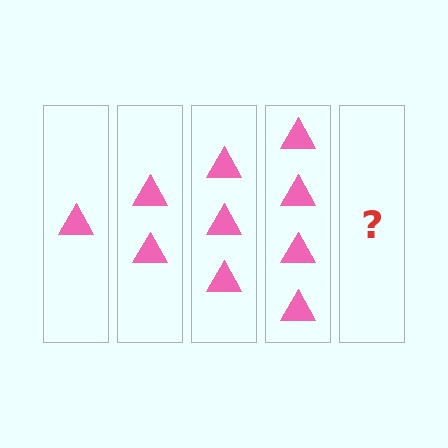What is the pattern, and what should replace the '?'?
The pattern is that each step adds one more triangle. The '?' should be 5 triangles.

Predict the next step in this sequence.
The next step is 5 triangles.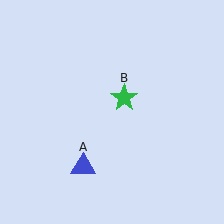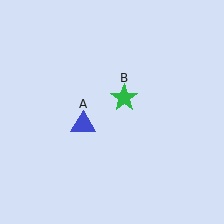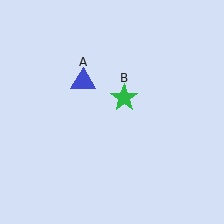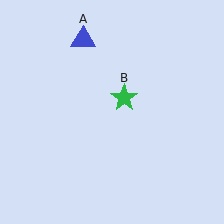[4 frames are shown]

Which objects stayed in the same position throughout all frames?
Green star (object B) remained stationary.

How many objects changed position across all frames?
1 object changed position: blue triangle (object A).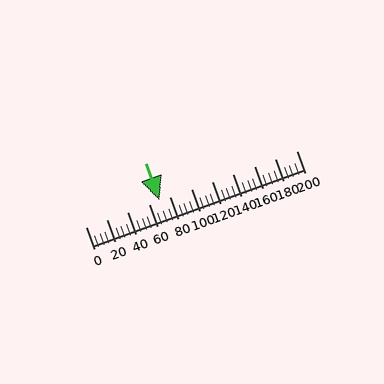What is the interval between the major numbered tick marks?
The major tick marks are spaced 20 units apart.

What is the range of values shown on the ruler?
The ruler shows values from 0 to 200.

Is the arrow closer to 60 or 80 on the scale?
The arrow is closer to 80.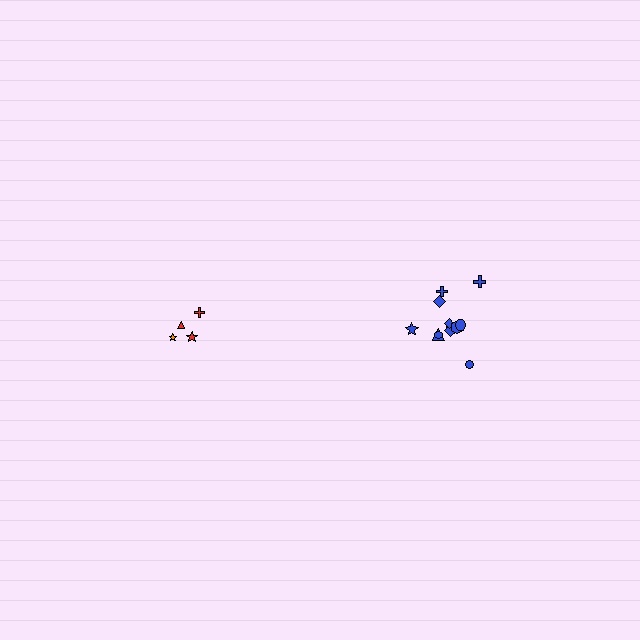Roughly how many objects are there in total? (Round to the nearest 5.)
Roughly 15 objects in total.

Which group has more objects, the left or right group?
The right group.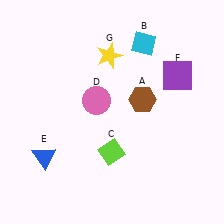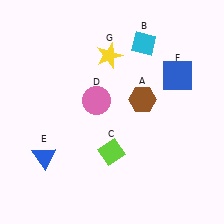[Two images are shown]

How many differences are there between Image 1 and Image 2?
There is 1 difference between the two images.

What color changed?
The square (F) changed from purple in Image 1 to blue in Image 2.